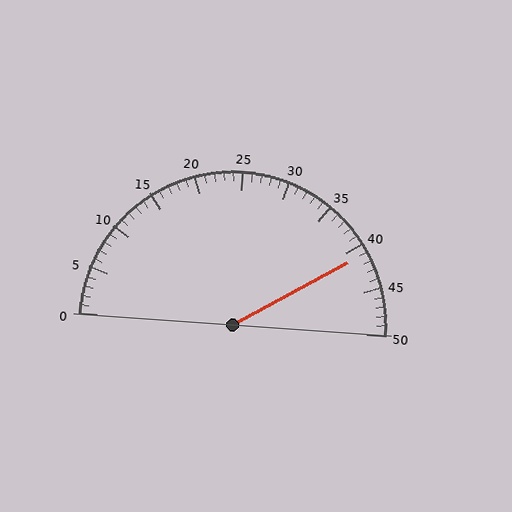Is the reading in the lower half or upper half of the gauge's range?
The reading is in the upper half of the range (0 to 50).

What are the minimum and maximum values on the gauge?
The gauge ranges from 0 to 50.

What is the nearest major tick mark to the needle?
The nearest major tick mark is 40.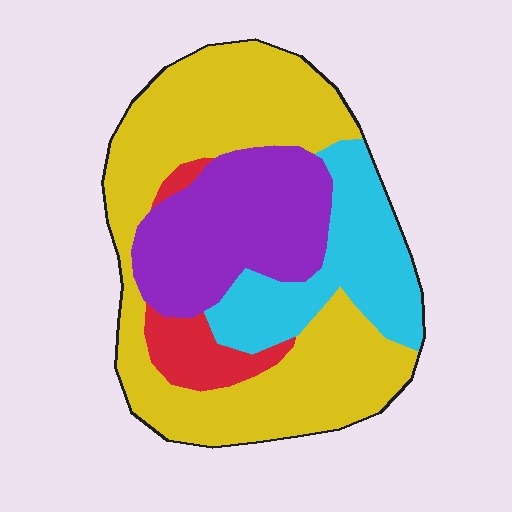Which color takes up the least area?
Red, at roughly 10%.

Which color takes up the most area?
Yellow, at roughly 50%.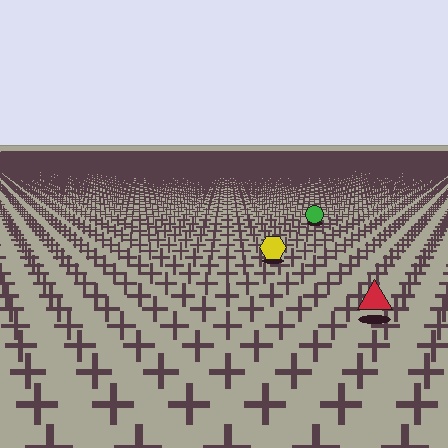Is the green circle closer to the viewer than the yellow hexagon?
No. The yellow hexagon is closer — you can tell from the texture gradient: the ground texture is coarser near it.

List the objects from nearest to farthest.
From nearest to farthest: the red triangle, the yellow hexagon, the green circle.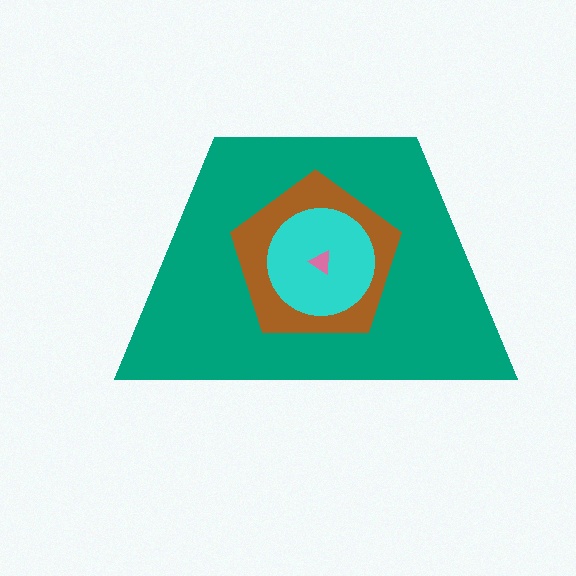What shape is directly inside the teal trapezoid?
The brown pentagon.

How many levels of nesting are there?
4.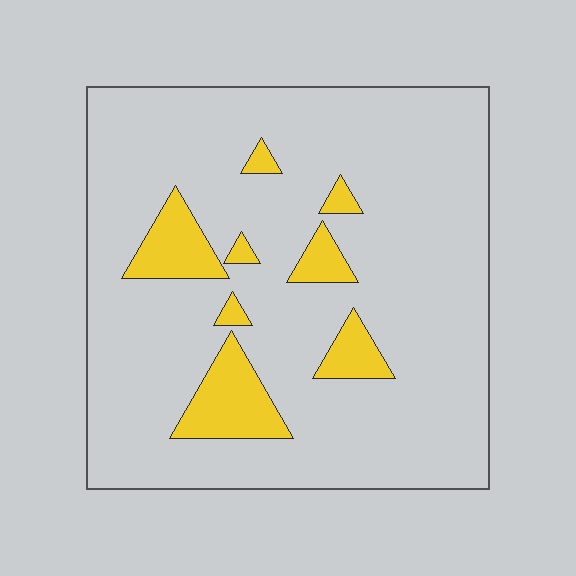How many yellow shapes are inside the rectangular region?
8.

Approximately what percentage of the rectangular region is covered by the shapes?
Approximately 15%.